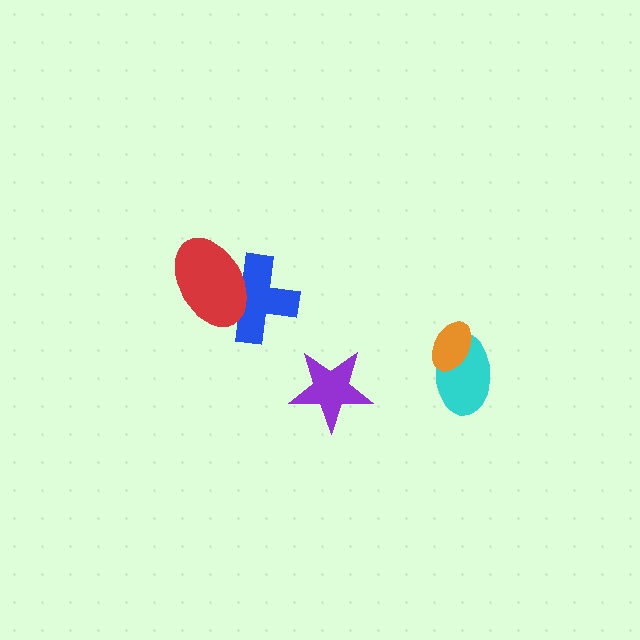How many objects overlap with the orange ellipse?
1 object overlaps with the orange ellipse.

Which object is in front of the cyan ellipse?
The orange ellipse is in front of the cyan ellipse.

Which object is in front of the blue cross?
The red ellipse is in front of the blue cross.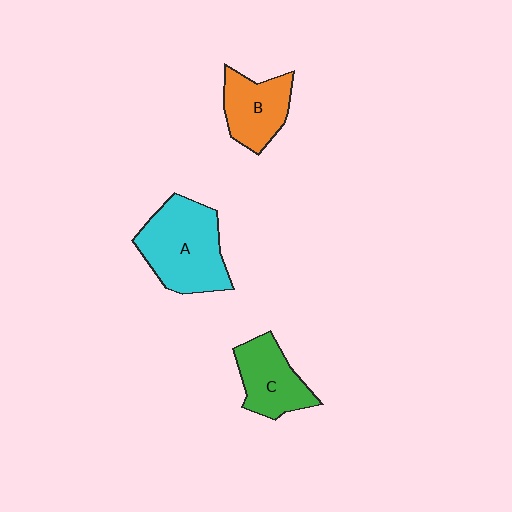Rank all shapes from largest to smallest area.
From largest to smallest: A (cyan), C (green), B (orange).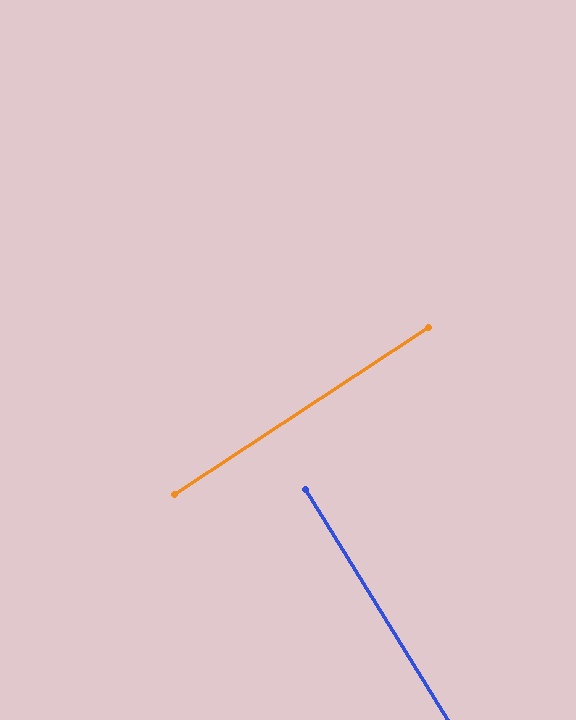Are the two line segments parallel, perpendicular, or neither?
Perpendicular — they meet at approximately 88°.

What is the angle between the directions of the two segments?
Approximately 88 degrees.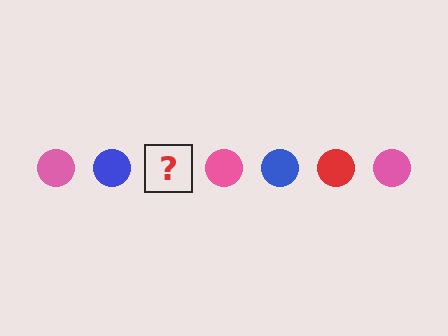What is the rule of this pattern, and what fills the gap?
The rule is that the pattern cycles through pink, blue, red circles. The gap should be filled with a red circle.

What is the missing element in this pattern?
The missing element is a red circle.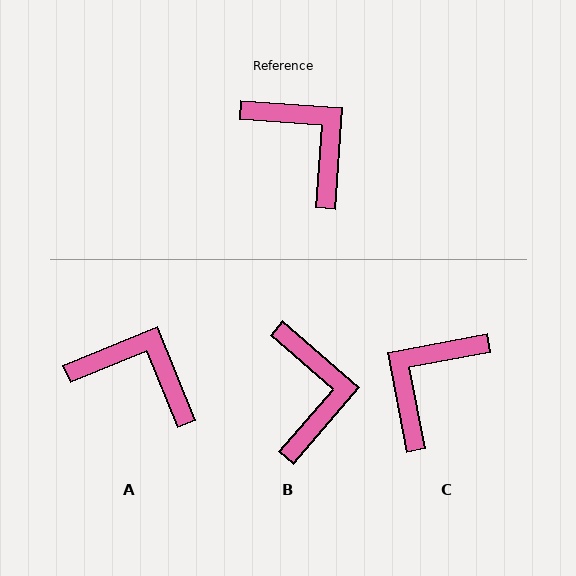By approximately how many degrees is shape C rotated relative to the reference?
Approximately 105 degrees counter-clockwise.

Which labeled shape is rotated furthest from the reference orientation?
C, about 105 degrees away.